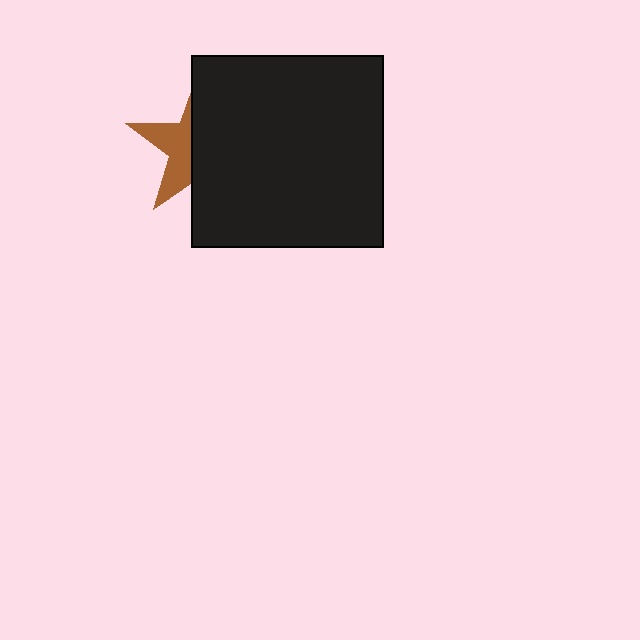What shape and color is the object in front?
The object in front is a black square.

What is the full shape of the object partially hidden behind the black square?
The partially hidden object is a brown star.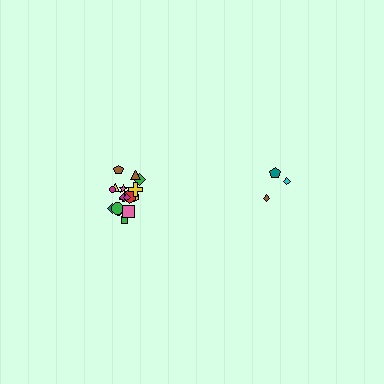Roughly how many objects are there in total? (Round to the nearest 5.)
Roughly 20 objects in total.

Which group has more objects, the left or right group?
The left group.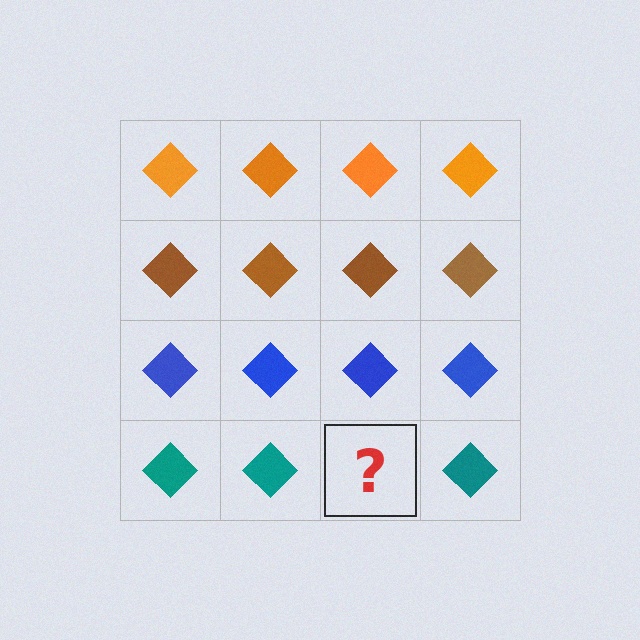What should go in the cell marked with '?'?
The missing cell should contain a teal diamond.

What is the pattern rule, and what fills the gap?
The rule is that each row has a consistent color. The gap should be filled with a teal diamond.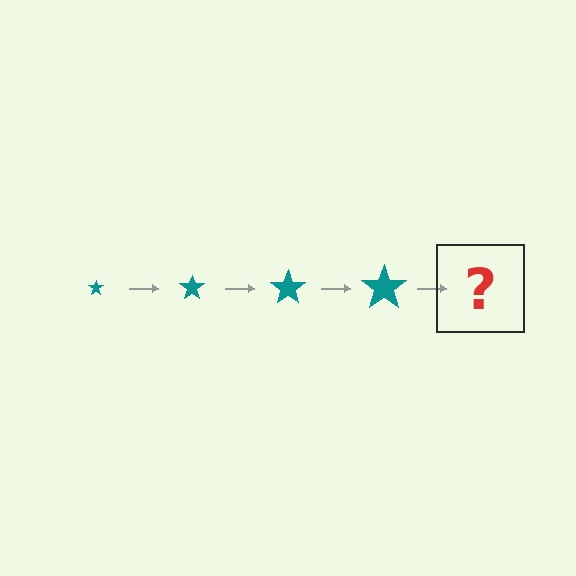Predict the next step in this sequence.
The next step is a teal star, larger than the previous one.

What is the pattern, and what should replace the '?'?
The pattern is that the star gets progressively larger each step. The '?' should be a teal star, larger than the previous one.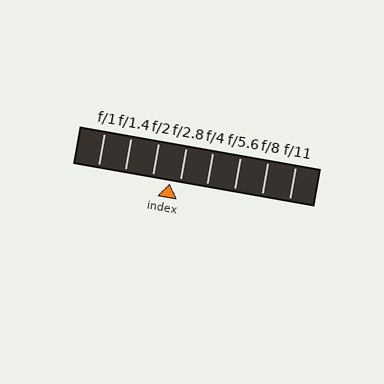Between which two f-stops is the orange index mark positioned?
The index mark is between f/2 and f/2.8.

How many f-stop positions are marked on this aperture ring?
There are 8 f-stop positions marked.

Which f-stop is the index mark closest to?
The index mark is closest to f/2.8.